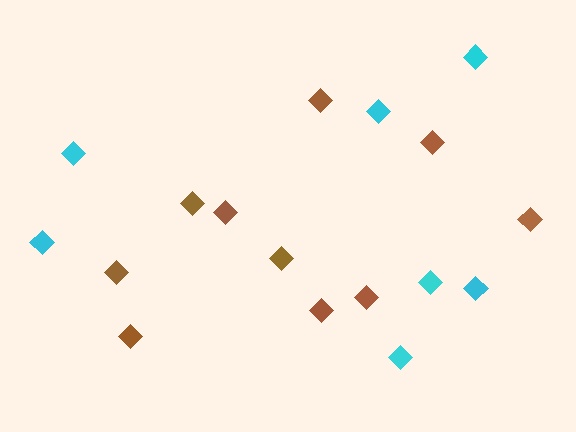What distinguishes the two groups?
There are 2 groups: one group of cyan diamonds (7) and one group of brown diamonds (10).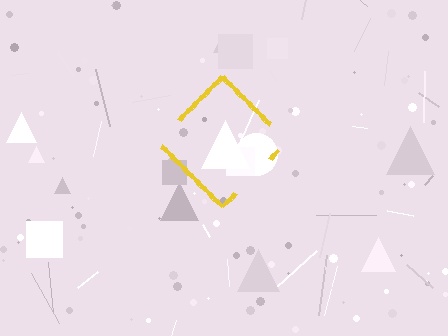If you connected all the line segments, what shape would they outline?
They would outline a diamond.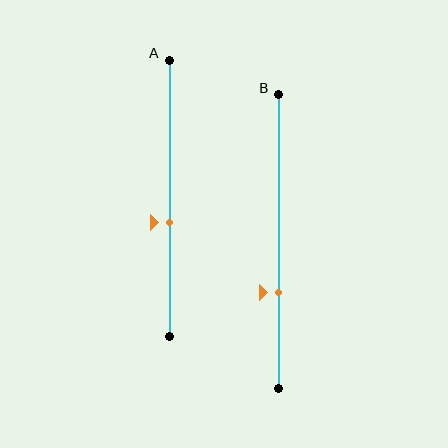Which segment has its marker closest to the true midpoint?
Segment A has its marker closest to the true midpoint.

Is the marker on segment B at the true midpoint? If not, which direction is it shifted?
No, the marker on segment B is shifted downward by about 18% of the segment length.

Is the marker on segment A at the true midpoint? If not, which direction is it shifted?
No, the marker on segment A is shifted downward by about 9% of the segment length.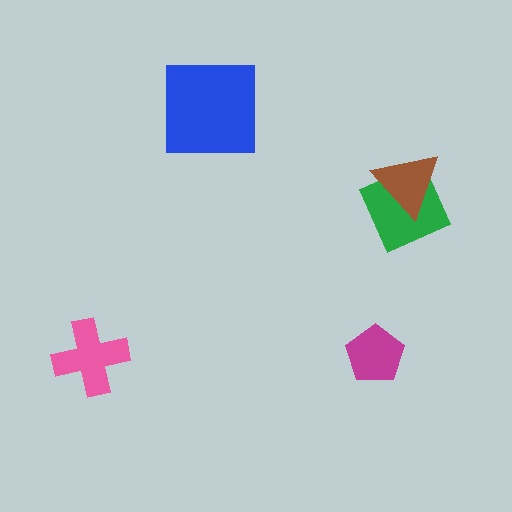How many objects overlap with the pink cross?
0 objects overlap with the pink cross.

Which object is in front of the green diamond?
The brown triangle is in front of the green diamond.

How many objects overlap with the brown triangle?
1 object overlaps with the brown triangle.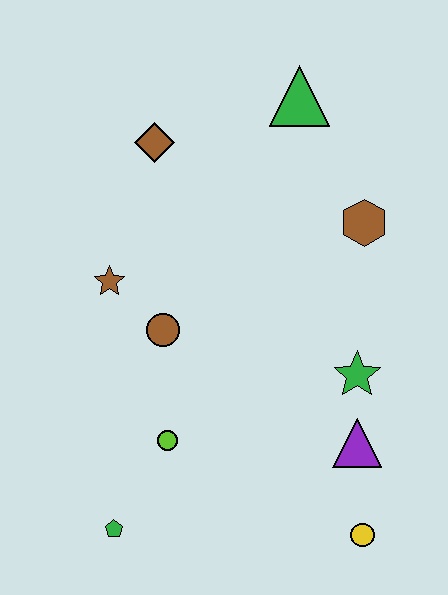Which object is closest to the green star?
The purple triangle is closest to the green star.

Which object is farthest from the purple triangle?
The brown diamond is farthest from the purple triangle.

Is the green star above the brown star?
No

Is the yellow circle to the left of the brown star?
No